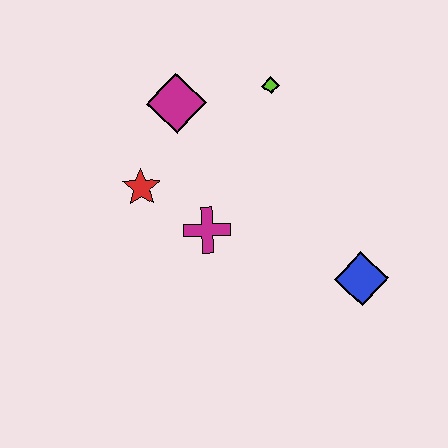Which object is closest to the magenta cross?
The red star is closest to the magenta cross.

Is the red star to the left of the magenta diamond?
Yes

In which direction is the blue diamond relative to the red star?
The blue diamond is to the right of the red star.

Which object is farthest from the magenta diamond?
The blue diamond is farthest from the magenta diamond.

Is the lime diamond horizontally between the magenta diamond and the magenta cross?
No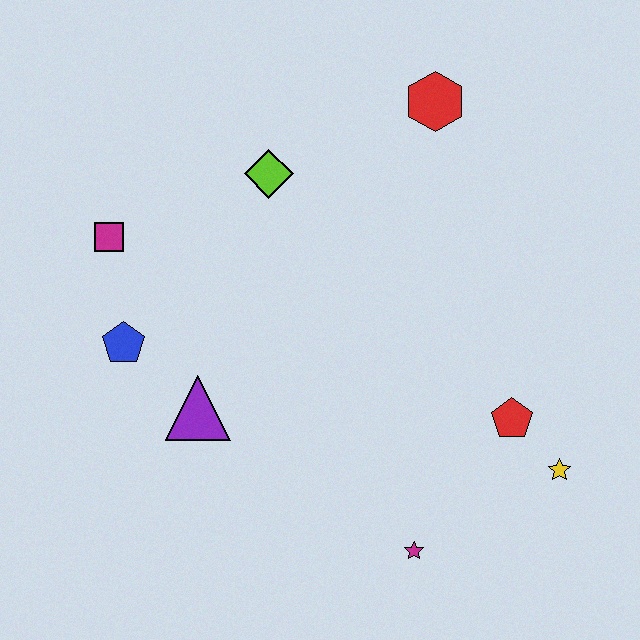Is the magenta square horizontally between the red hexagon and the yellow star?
No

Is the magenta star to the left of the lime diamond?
No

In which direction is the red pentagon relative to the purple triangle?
The red pentagon is to the right of the purple triangle.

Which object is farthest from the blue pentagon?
The yellow star is farthest from the blue pentagon.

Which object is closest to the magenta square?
The blue pentagon is closest to the magenta square.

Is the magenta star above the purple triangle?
No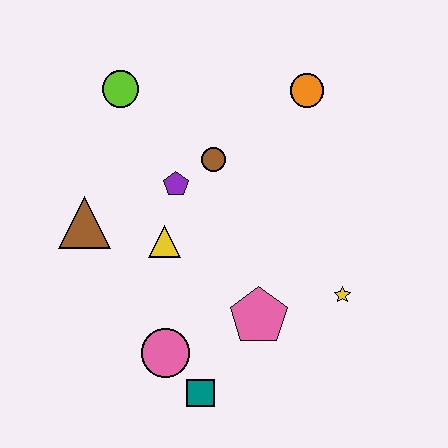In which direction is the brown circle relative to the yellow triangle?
The brown circle is above the yellow triangle.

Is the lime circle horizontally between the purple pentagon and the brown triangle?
Yes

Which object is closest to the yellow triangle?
The purple pentagon is closest to the yellow triangle.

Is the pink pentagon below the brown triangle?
Yes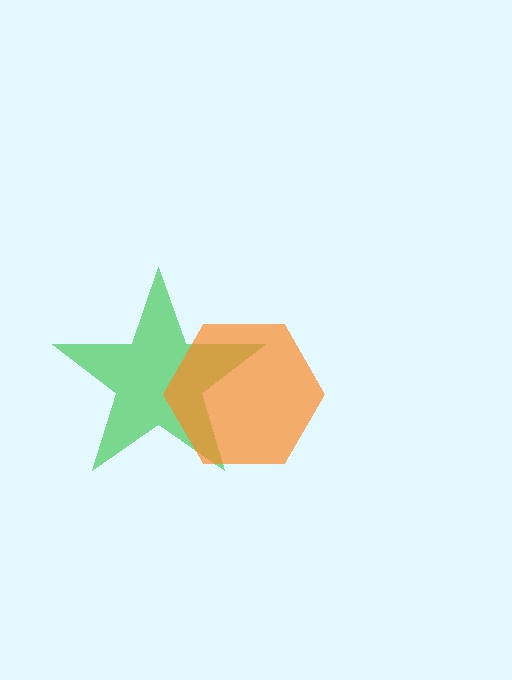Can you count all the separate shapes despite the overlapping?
Yes, there are 2 separate shapes.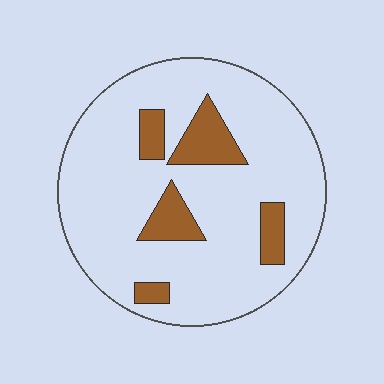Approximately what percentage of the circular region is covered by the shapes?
Approximately 15%.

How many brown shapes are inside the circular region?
5.